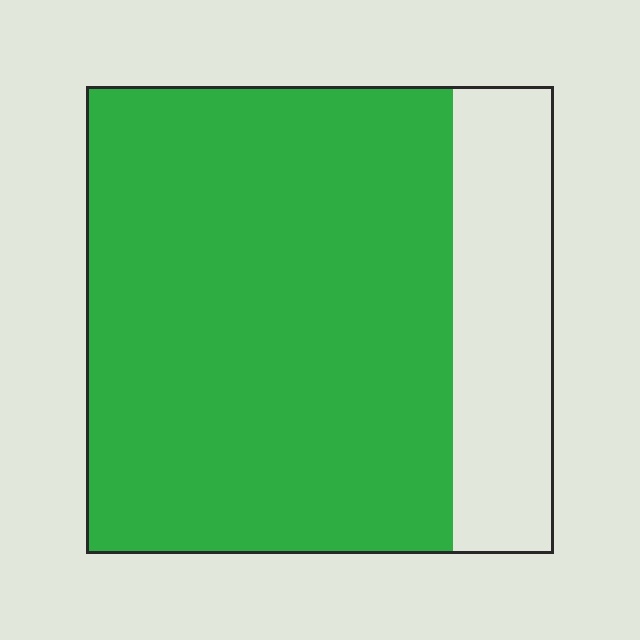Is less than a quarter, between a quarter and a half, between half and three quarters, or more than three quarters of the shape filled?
More than three quarters.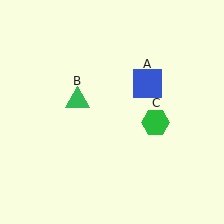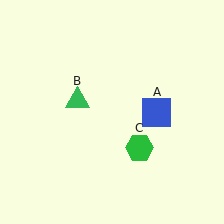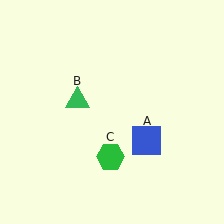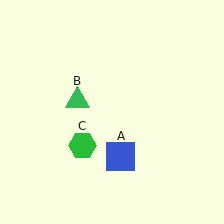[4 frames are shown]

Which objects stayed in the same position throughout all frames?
Green triangle (object B) remained stationary.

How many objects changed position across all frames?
2 objects changed position: blue square (object A), green hexagon (object C).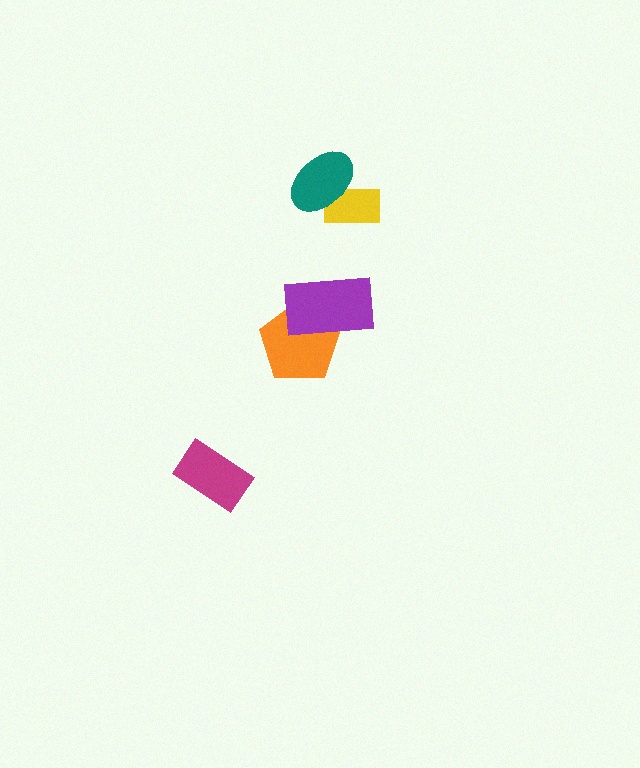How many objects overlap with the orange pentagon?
1 object overlaps with the orange pentagon.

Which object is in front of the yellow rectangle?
The teal ellipse is in front of the yellow rectangle.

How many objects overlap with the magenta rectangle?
0 objects overlap with the magenta rectangle.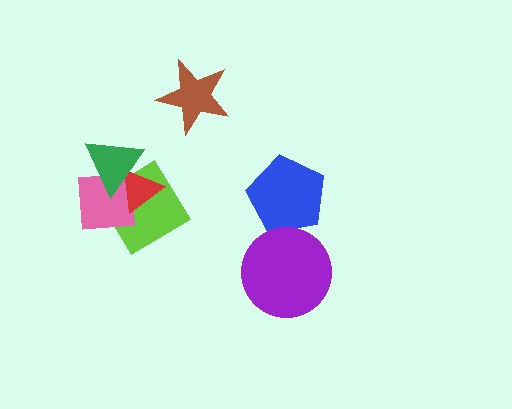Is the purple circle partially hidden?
No, no other shape covers it.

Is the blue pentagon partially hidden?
Yes, it is partially covered by another shape.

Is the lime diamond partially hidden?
Yes, it is partially covered by another shape.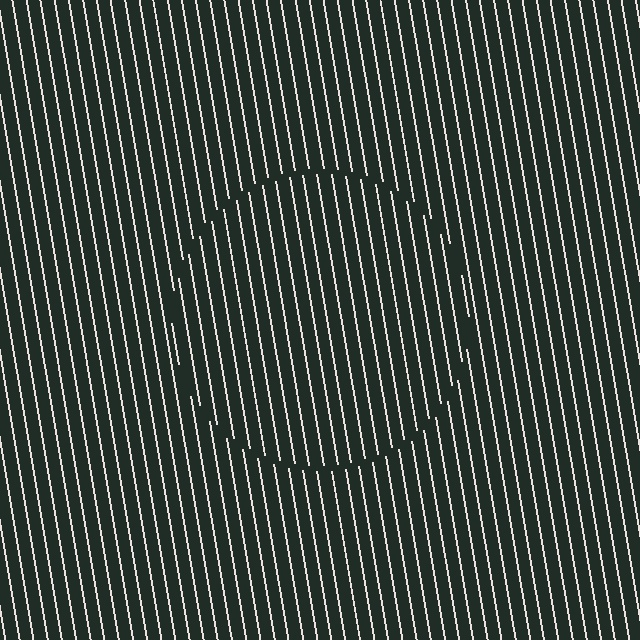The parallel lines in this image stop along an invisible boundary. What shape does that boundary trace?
An illusory circle. The interior of the shape contains the same grating, shifted by half a period — the contour is defined by the phase discontinuity where line-ends from the inner and outer gratings abut.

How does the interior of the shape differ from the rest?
The interior of the shape contains the same grating, shifted by half a period — the contour is defined by the phase discontinuity where line-ends from the inner and outer gratings abut.